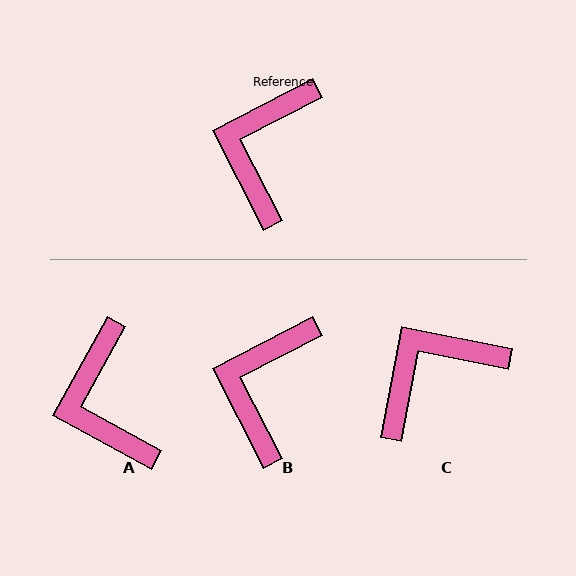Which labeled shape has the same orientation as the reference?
B.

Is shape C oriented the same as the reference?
No, it is off by about 38 degrees.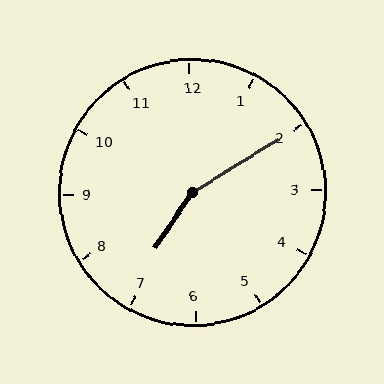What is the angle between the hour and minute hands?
Approximately 155 degrees.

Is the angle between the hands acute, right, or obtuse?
It is obtuse.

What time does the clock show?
7:10.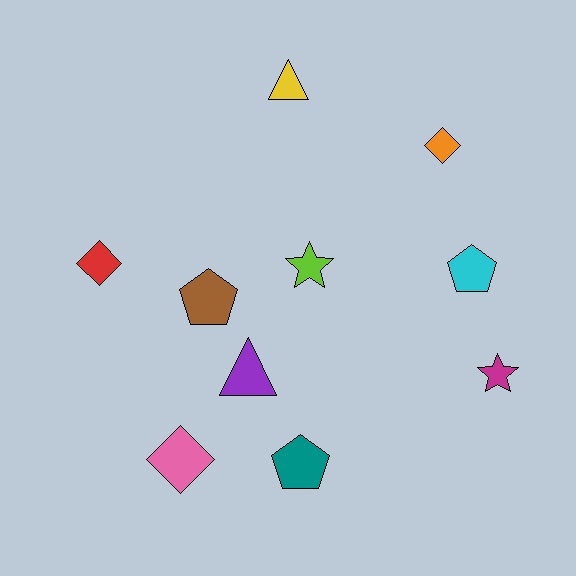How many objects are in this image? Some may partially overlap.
There are 10 objects.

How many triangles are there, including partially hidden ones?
There are 2 triangles.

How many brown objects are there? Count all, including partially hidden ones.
There is 1 brown object.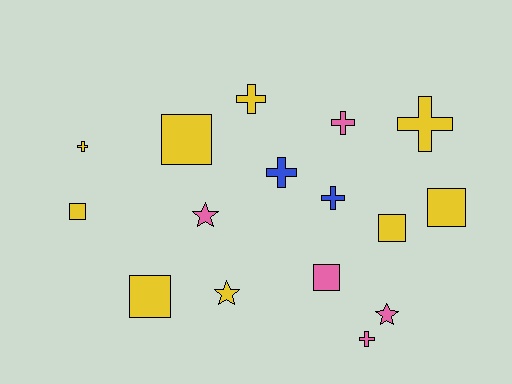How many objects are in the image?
There are 16 objects.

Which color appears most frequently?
Yellow, with 9 objects.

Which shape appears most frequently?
Cross, with 7 objects.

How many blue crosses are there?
There are 2 blue crosses.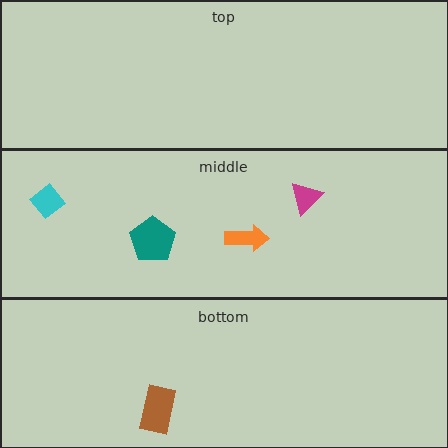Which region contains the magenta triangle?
The middle region.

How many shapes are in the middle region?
4.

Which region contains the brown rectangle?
The bottom region.